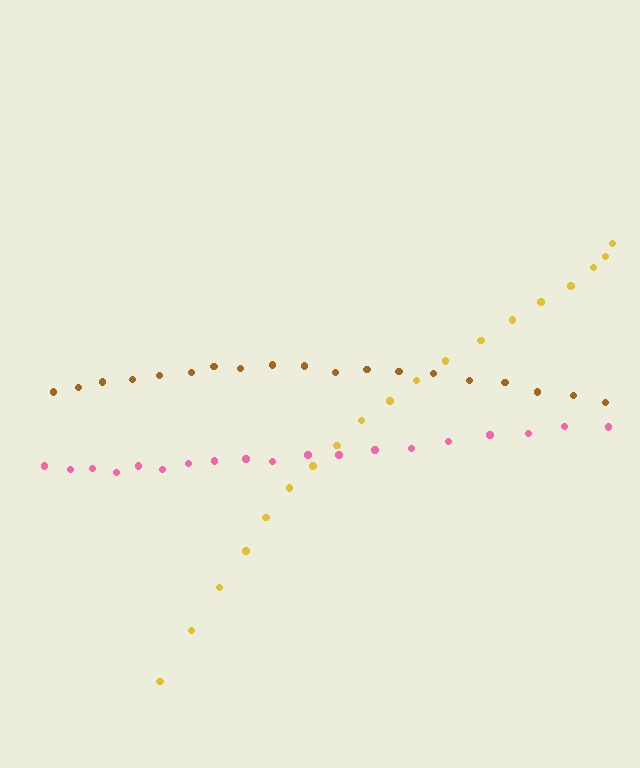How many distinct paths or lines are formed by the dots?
There are 3 distinct paths.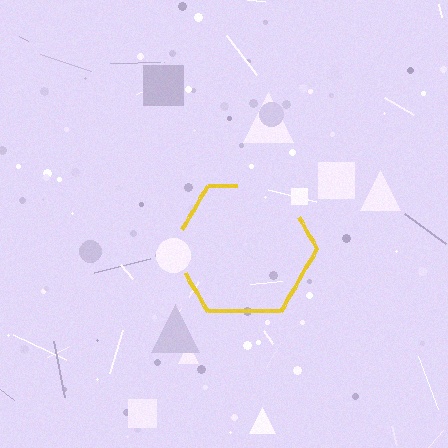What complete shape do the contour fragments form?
The contour fragments form a hexagon.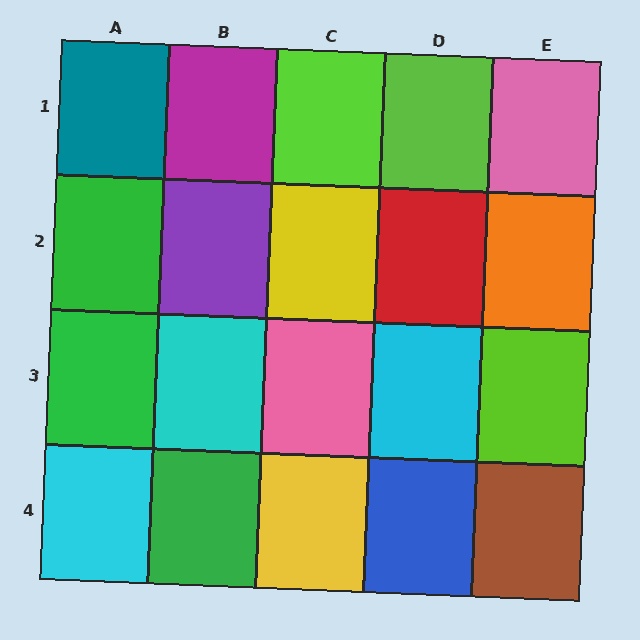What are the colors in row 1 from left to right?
Teal, magenta, lime, lime, pink.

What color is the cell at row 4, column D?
Blue.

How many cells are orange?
1 cell is orange.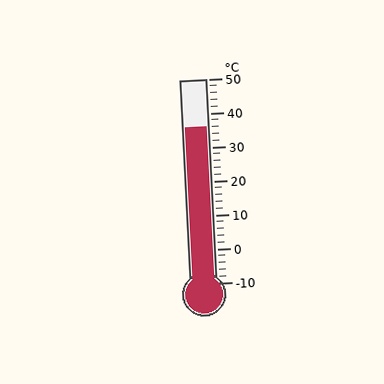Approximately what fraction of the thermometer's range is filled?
The thermometer is filled to approximately 75% of its range.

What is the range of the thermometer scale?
The thermometer scale ranges from -10°C to 50°C.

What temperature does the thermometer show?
The thermometer shows approximately 36°C.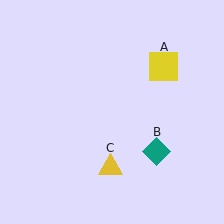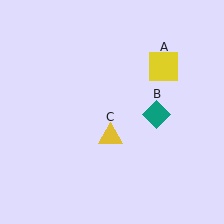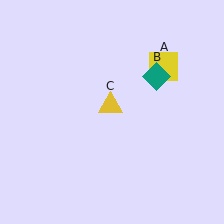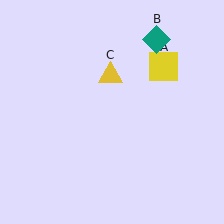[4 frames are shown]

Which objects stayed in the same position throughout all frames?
Yellow square (object A) remained stationary.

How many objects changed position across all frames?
2 objects changed position: teal diamond (object B), yellow triangle (object C).